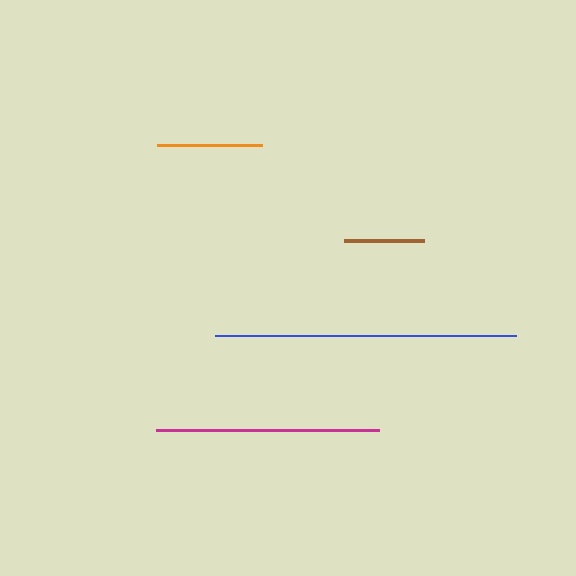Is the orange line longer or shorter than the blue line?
The blue line is longer than the orange line.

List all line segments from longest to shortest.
From longest to shortest: blue, magenta, orange, brown.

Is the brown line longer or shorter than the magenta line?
The magenta line is longer than the brown line.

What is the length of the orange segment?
The orange segment is approximately 104 pixels long.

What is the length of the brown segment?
The brown segment is approximately 80 pixels long.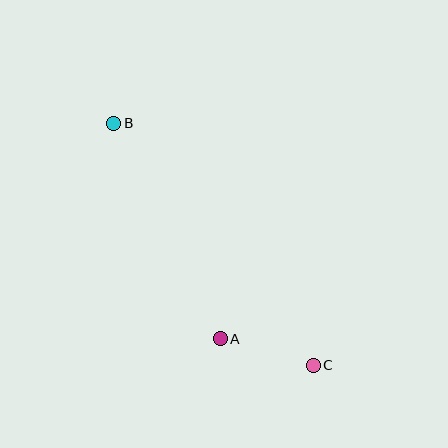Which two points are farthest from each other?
Points B and C are farthest from each other.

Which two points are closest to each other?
Points A and C are closest to each other.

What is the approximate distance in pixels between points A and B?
The distance between A and B is approximately 240 pixels.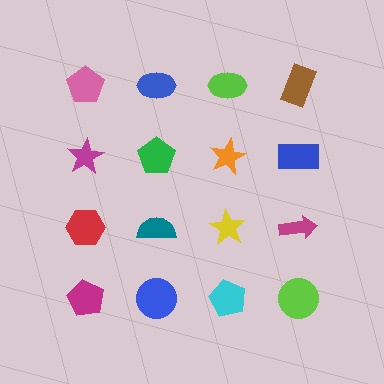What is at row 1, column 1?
A pink pentagon.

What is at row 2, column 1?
A magenta star.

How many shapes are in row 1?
4 shapes.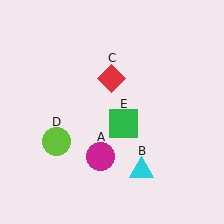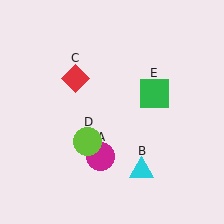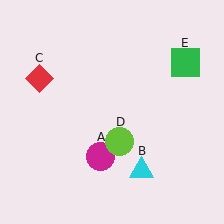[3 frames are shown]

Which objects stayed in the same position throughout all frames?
Magenta circle (object A) and cyan triangle (object B) remained stationary.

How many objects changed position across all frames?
3 objects changed position: red diamond (object C), lime circle (object D), green square (object E).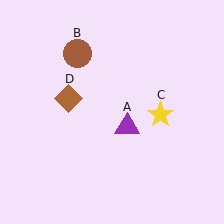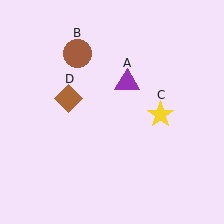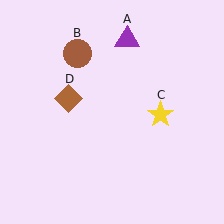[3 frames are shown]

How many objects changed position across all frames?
1 object changed position: purple triangle (object A).